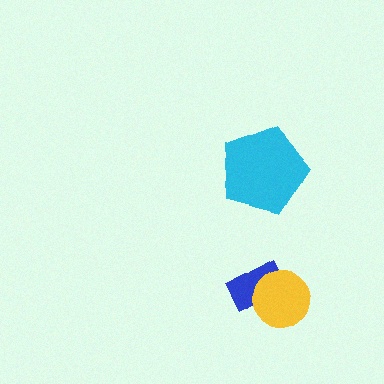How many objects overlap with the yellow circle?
1 object overlaps with the yellow circle.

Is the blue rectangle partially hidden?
Yes, it is partially covered by another shape.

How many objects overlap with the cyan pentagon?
0 objects overlap with the cyan pentagon.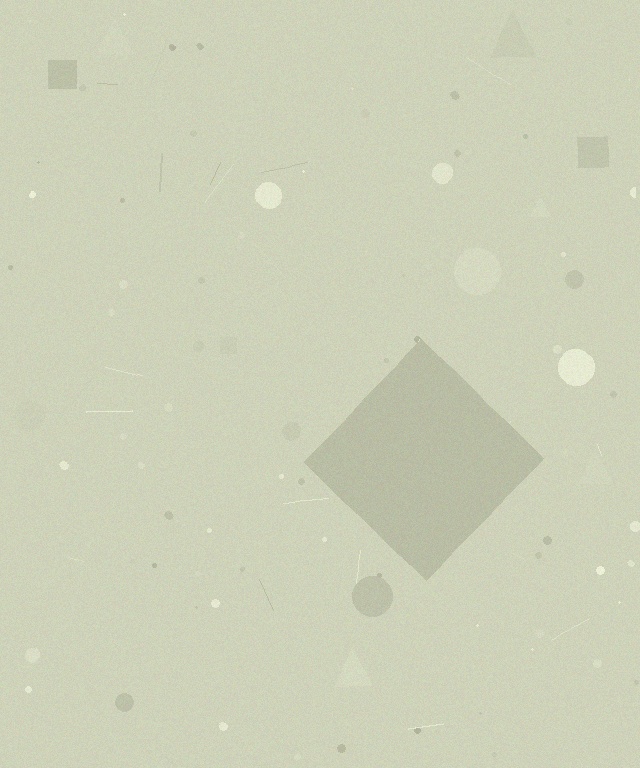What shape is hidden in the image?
A diamond is hidden in the image.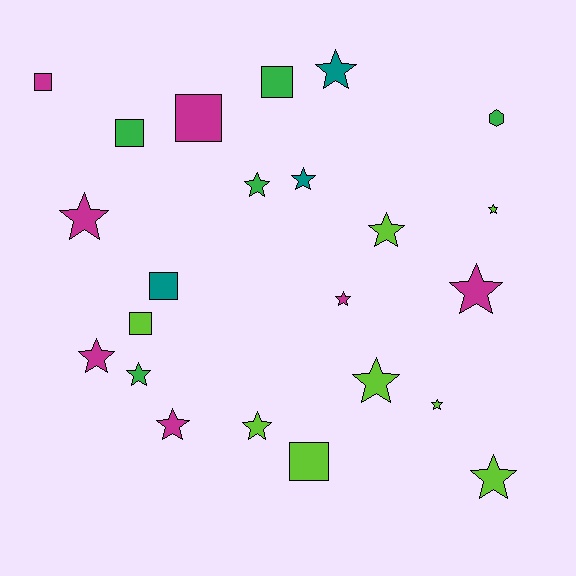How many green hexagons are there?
There is 1 green hexagon.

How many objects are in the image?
There are 23 objects.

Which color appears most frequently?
Lime, with 8 objects.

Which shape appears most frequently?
Star, with 15 objects.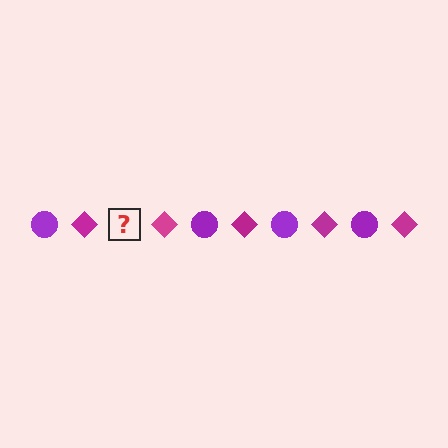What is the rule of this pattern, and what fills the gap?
The rule is that the pattern alternates between purple circle and magenta diamond. The gap should be filled with a purple circle.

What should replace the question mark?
The question mark should be replaced with a purple circle.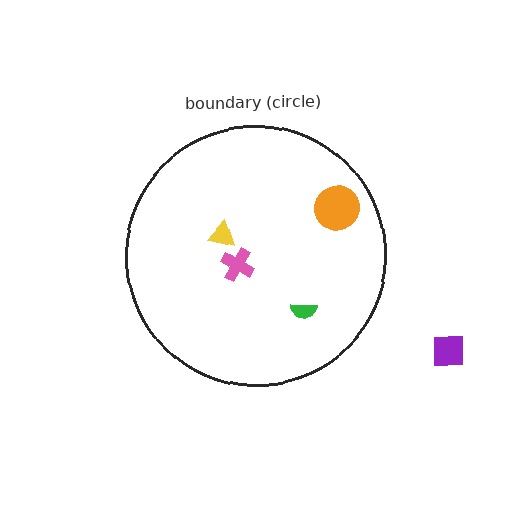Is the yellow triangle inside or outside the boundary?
Inside.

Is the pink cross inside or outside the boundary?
Inside.